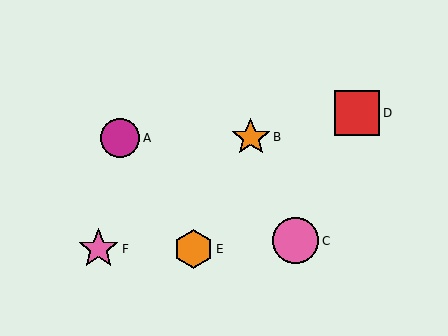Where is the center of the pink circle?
The center of the pink circle is at (296, 241).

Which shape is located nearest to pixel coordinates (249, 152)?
The orange star (labeled B) at (251, 137) is nearest to that location.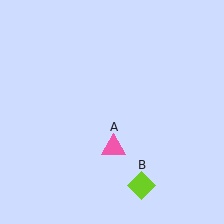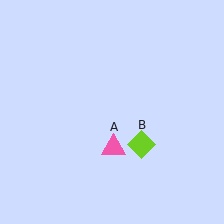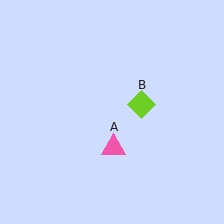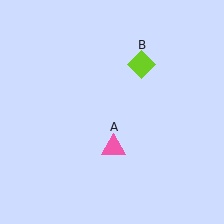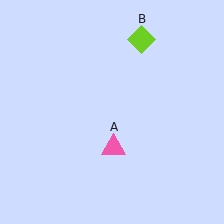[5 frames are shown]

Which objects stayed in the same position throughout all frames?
Pink triangle (object A) remained stationary.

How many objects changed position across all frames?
1 object changed position: lime diamond (object B).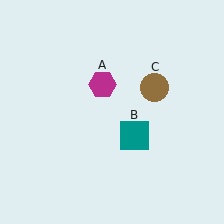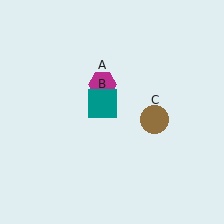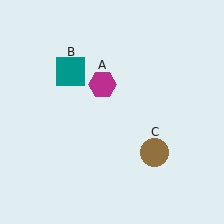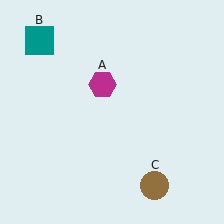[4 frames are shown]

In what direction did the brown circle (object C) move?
The brown circle (object C) moved down.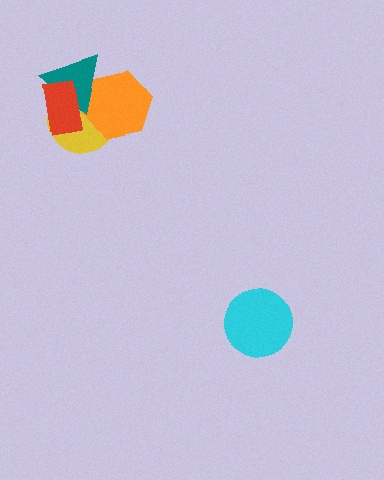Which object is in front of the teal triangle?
The red rectangle is in front of the teal triangle.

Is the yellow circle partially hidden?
Yes, it is partially covered by another shape.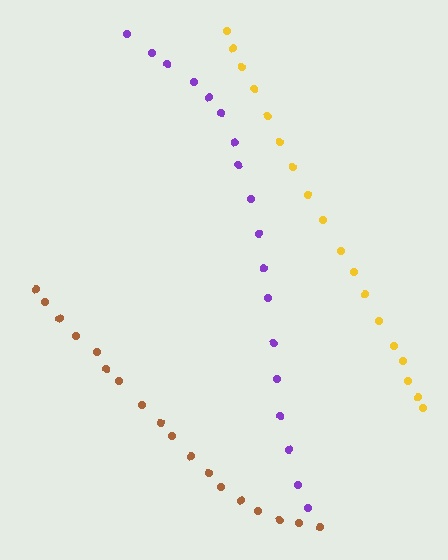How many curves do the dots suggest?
There are 3 distinct paths.